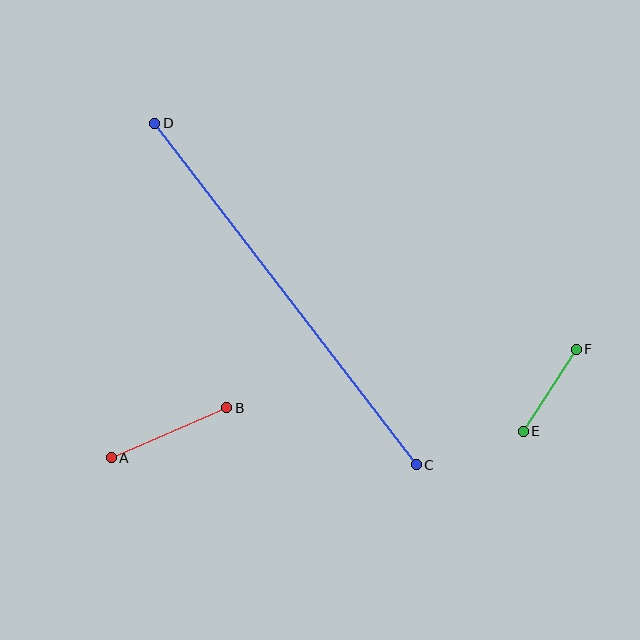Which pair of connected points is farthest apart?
Points C and D are farthest apart.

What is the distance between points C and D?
The distance is approximately 430 pixels.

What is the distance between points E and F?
The distance is approximately 98 pixels.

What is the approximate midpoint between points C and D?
The midpoint is at approximately (285, 294) pixels.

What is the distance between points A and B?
The distance is approximately 126 pixels.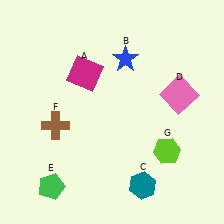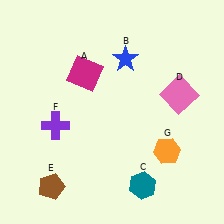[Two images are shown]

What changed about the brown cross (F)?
In Image 1, F is brown. In Image 2, it changed to purple.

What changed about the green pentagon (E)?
In Image 1, E is green. In Image 2, it changed to brown.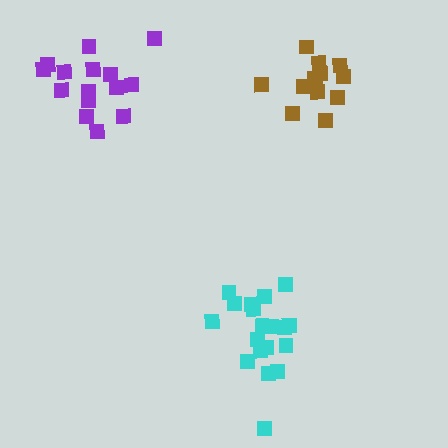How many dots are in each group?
Group 1: 13 dots, Group 2: 15 dots, Group 3: 19 dots (47 total).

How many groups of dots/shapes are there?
There are 3 groups.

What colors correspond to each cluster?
The clusters are colored: brown, purple, cyan.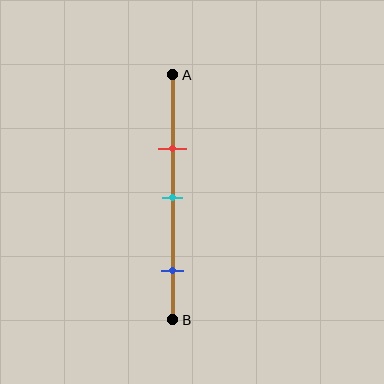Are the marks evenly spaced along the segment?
No, the marks are not evenly spaced.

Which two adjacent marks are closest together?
The red and cyan marks are the closest adjacent pair.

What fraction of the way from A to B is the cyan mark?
The cyan mark is approximately 50% (0.5) of the way from A to B.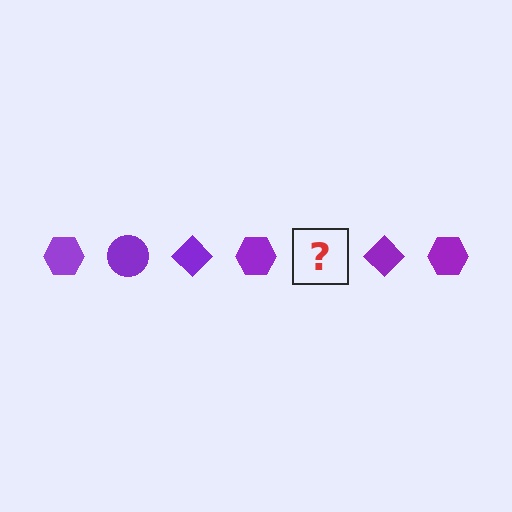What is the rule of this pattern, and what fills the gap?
The rule is that the pattern cycles through hexagon, circle, diamond shapes in purple. The gap should be filled with a purple circle.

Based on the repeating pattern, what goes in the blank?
The blank should be a purple circle.